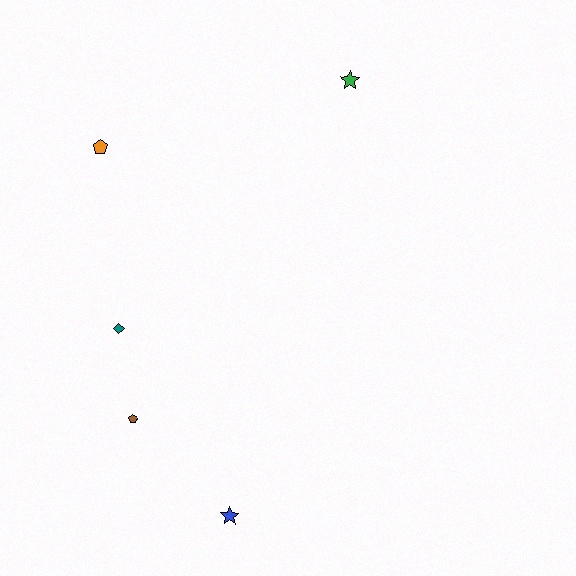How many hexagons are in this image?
There are no hexagons.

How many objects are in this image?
There are 5 objects.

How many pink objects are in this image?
There are no pink objects.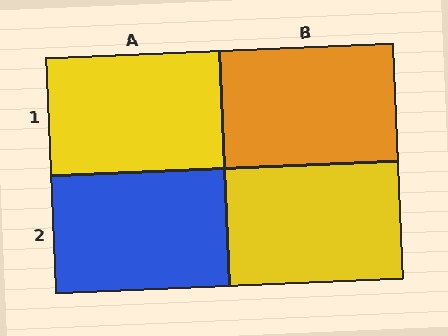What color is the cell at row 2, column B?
Yellow.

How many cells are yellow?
2 cells are yellow.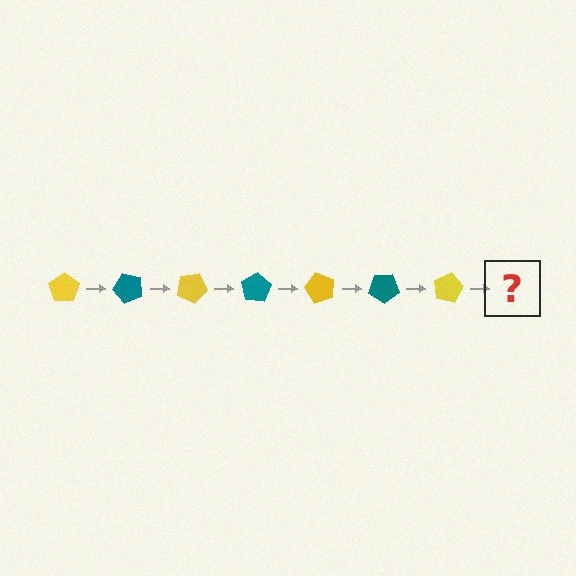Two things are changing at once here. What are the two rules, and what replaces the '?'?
The two rules are that it rotates 50 degrees each step and the color cycles through yellow and teal. The '?' should be a teal pentagon, rotated 350 degrees from the start.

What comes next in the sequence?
The next element should be a teal pentagon, rotated 350 degrees from the start.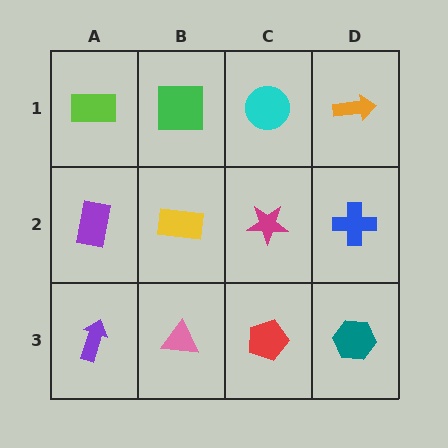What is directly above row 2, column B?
A green square.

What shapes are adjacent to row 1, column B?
A yellow rectangle (row 2, column B), a lime rectangle (row 1, column A), a cyan circle (row 1, column C).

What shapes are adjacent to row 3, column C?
A magenta star (row 2, column C), a pink triangle (row 3, column B), a teal hexagon (row 3, column D).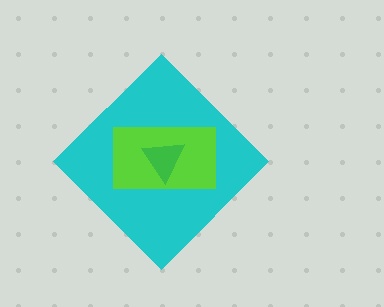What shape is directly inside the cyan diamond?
The lime rectangle.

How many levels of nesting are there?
3.